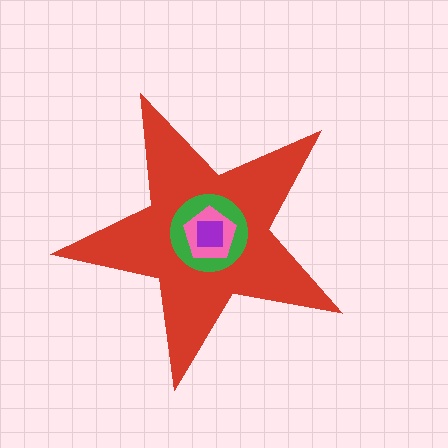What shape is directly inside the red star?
The green circle.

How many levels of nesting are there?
4.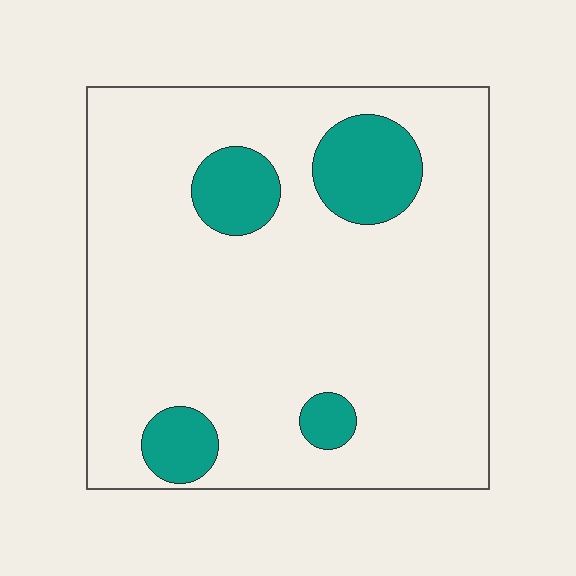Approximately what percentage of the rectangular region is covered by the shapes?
Approximately 15%.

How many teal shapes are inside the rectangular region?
4.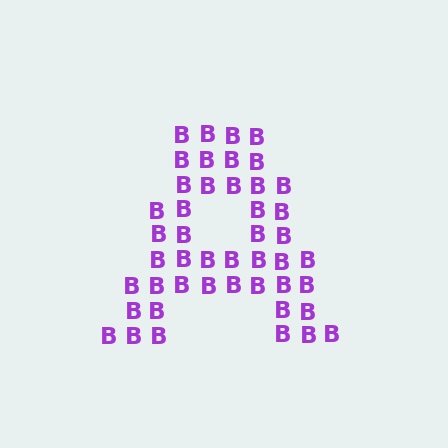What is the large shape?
The large shape is the letter A.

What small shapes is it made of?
It is made of small letter B's.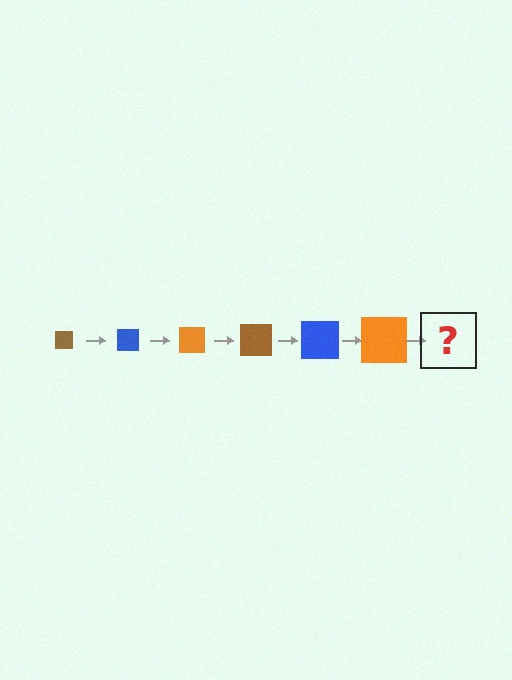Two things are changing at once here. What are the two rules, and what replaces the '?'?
The two rules are that the square grows larger each step and the color cycles through brown, blue, and orange. The '?' should be a brown square, larger than the previous one.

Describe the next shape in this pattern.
It should be a brown square, larger than the previous one.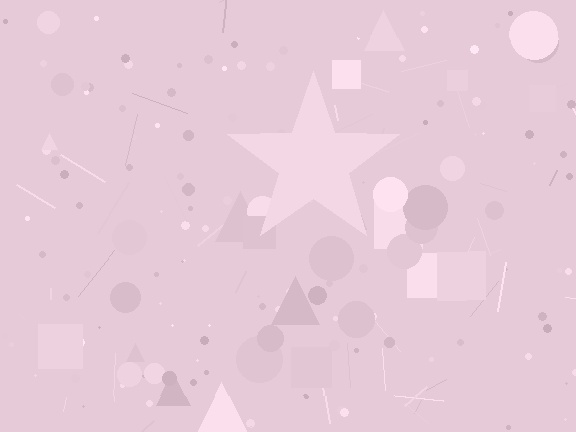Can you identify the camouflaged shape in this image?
The camouflaged shape is a star.